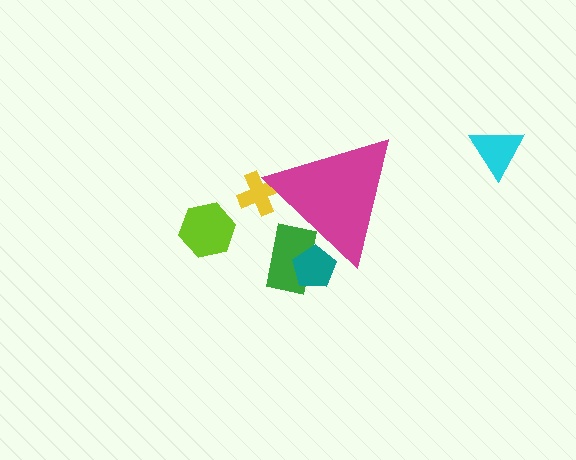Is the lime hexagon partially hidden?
No, the lime hexagon is fully visible.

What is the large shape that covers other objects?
A magenta triangle.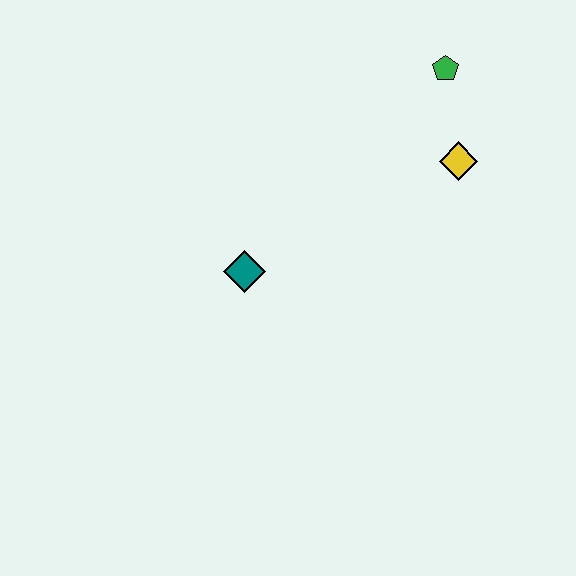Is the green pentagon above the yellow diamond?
Yes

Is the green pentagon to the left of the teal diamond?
No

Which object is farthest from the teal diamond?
The green pentagon is farthest from the teal diamond.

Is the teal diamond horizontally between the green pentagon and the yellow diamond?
No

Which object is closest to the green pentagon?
The yellow diamond is closest to the green pentagon.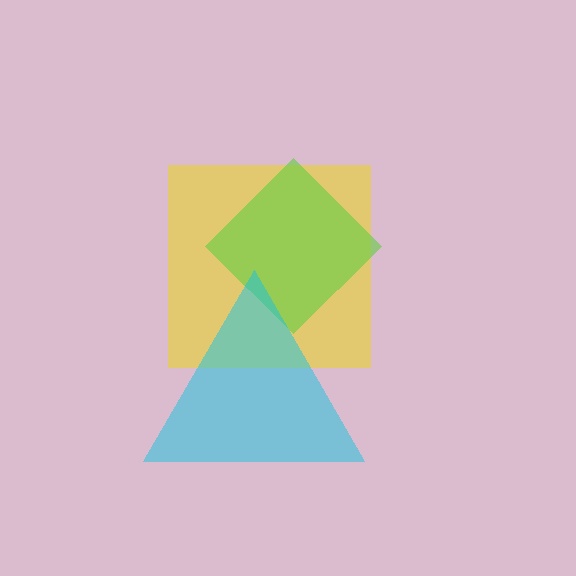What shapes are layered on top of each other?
The layered shapes are: a yellow square, a lime diamond, a cyan triangle.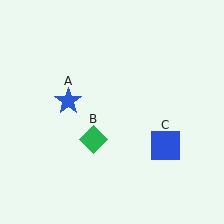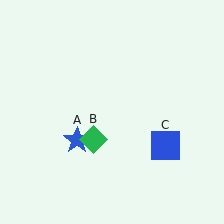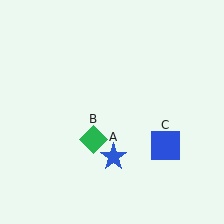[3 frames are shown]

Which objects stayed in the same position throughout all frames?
Green diamond (object B) and blue square (object C) remained stationary.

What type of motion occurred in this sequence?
The blue star (object A) rotated counterclockwise around the center of the scene.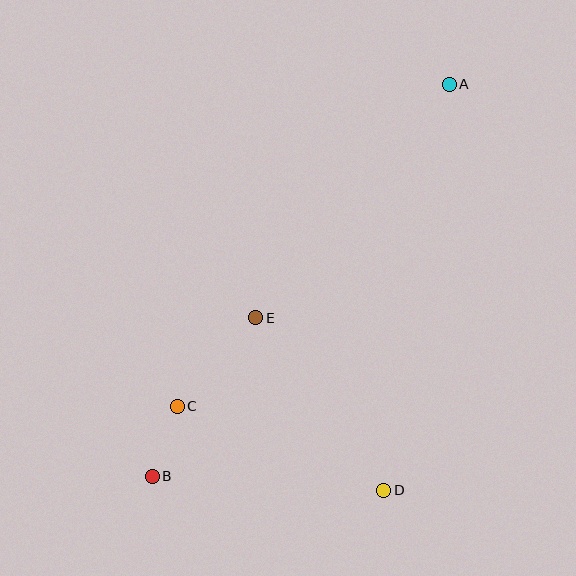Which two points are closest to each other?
Points B and C are closest to each other.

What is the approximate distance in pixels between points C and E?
The distance between C and E is approximately 119 pixels.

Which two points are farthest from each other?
Points A and B are farthest from each other.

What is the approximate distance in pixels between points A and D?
The distance between A and D is approximately 411 pixels.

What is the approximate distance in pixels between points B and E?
The distance between B and E is approximately 189 pixels.